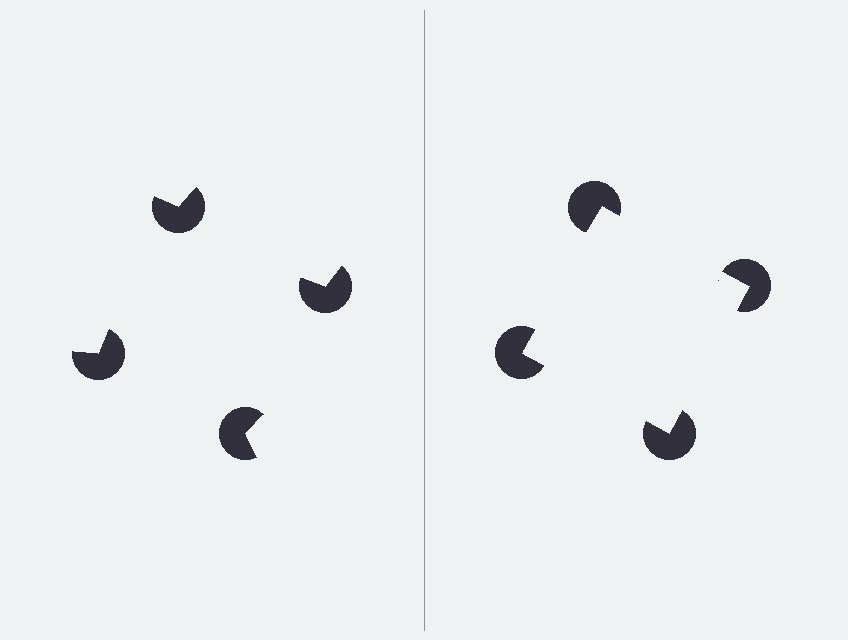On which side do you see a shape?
An illusory square appears on the right side. On the left side the wedge cuts are rotated, so no coherent shape forms.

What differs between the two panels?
The pac-man discs are positioned identically on both sides; only the wedge orientations differ. On the right they align to a square; on the left they are misaligned.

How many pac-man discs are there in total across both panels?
8 — 4 on each side.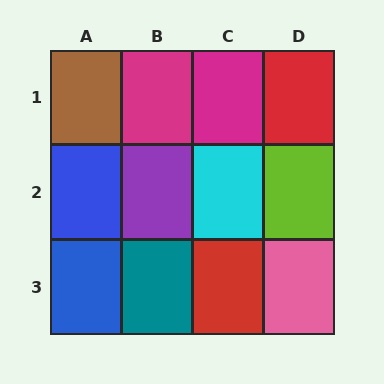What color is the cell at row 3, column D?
Pink.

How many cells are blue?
2 cells are blue.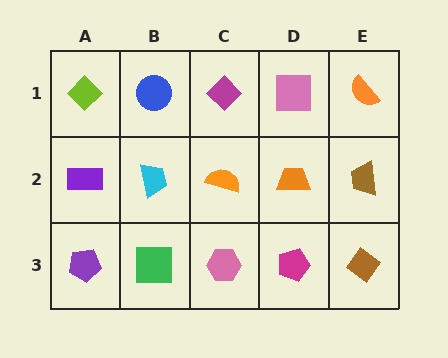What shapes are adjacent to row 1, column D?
An orange trapezoid (row 2, column D), a magenta diamond (row 1, column C), an orange semicircle (row 1, column E).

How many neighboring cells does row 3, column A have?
2.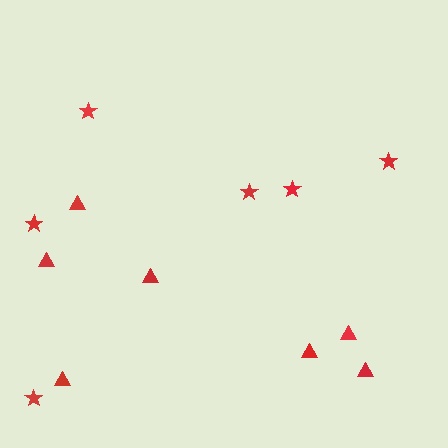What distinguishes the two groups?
There are 2 groups: one group of triangles (7) and one group of stars (6).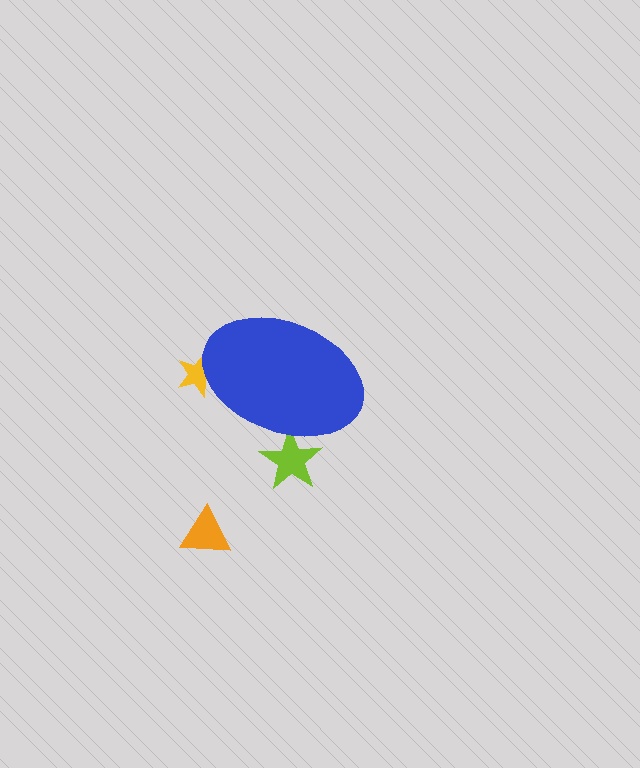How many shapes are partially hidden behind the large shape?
2 shapes are partially hidden.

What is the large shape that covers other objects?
A blue ellipse.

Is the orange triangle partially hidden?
No, the orange triangle is fully visible.